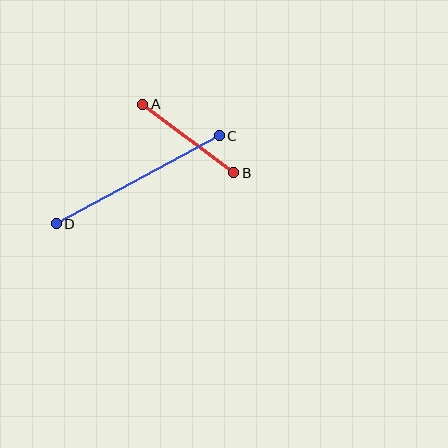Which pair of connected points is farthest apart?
Points C and D are farthest apart.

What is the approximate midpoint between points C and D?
The midpoint is at approximately (138, 180) pixels.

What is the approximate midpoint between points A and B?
The midpoint is at approximately (188, 139) pixels.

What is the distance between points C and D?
The distance is approximately 185 pixels.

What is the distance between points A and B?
The distance is approximately 114 pixels.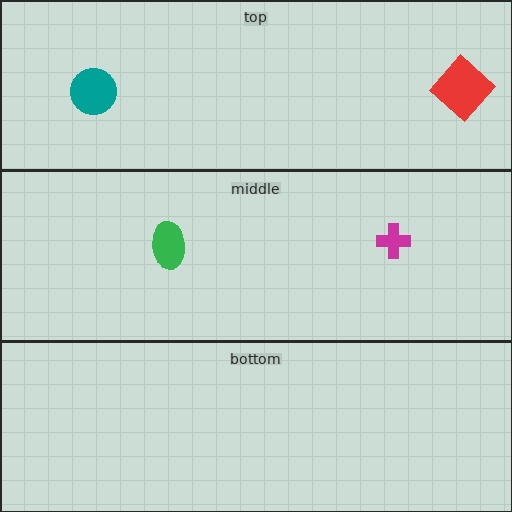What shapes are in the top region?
The red diamond, the teal circle.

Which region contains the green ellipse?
The middle region.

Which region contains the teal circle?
The top region.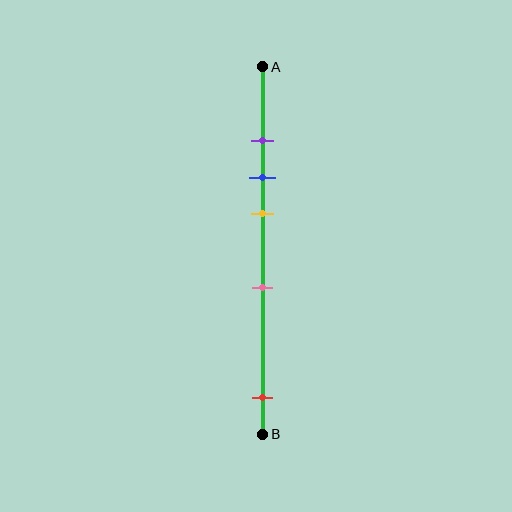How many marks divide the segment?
There are 5 marks dividing the segment.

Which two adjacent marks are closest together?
The purple and blue marks are the closest adjacent pair.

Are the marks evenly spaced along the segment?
No, the marks are not evenly spaced.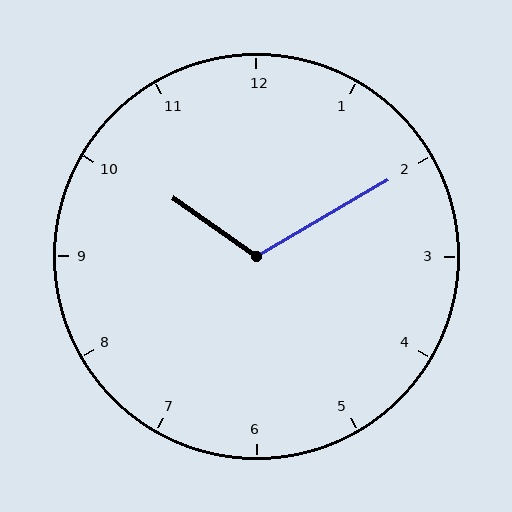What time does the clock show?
10:10.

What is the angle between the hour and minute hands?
Approximately 115 degrees.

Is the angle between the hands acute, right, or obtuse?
It is obtuse.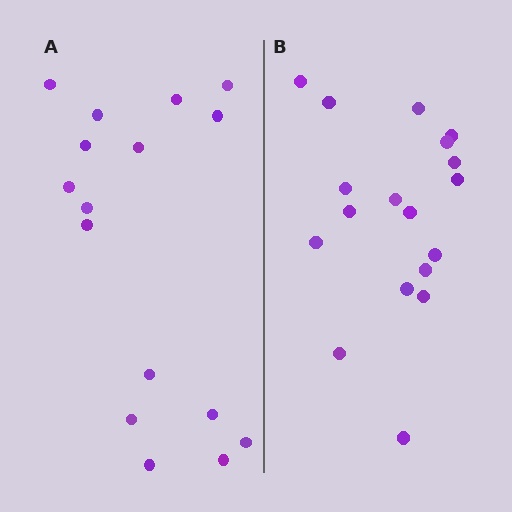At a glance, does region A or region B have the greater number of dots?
Region B (the right region) has more dots.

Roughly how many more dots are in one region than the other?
Region B has just a few more — roughly 2 or 3 more dots than region A.